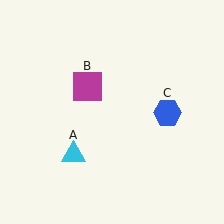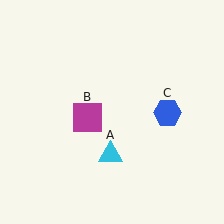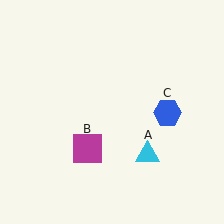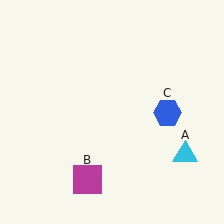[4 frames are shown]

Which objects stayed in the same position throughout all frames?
Blue hexagon (object C) remained stationary.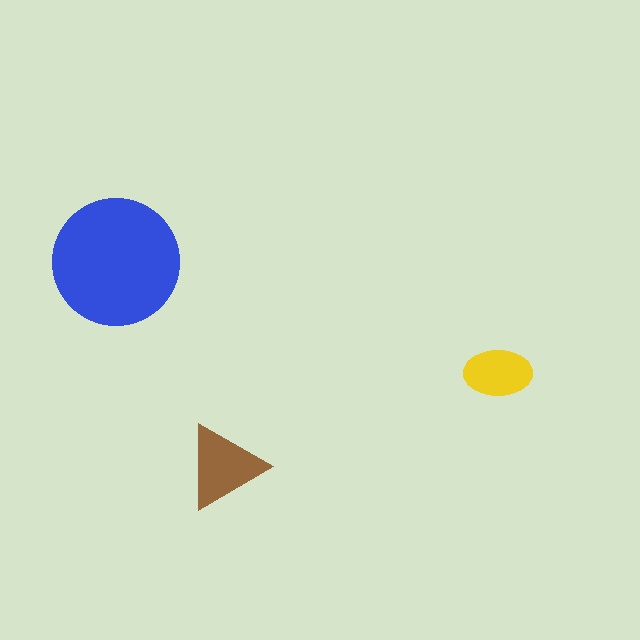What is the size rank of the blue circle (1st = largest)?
1st.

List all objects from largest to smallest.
The blue circle, the brown triangle, the yellow ellipse.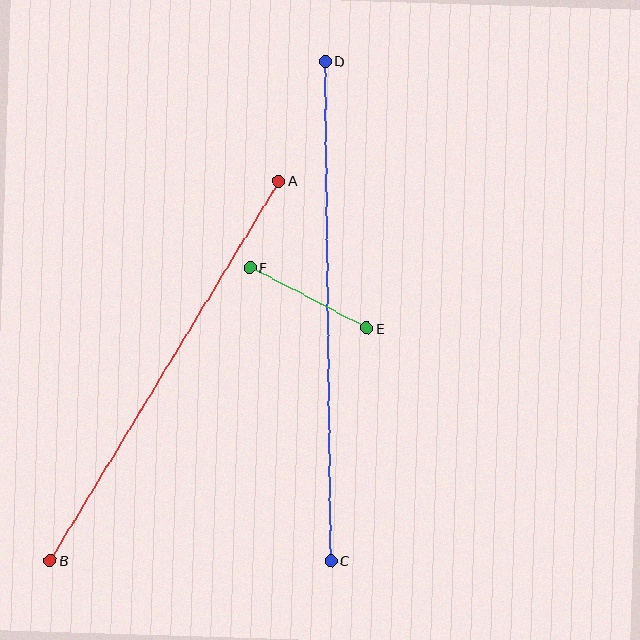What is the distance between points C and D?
The distance is approximately 500 pixels.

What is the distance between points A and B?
The distance is approximately 443 pixels.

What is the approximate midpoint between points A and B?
The midpoint is at approximately (164, 371) pixels.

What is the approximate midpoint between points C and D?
The midpoint is at approximately (328, 311) pixels.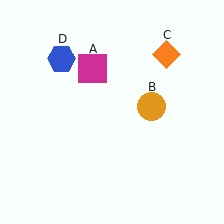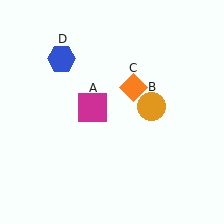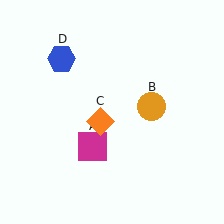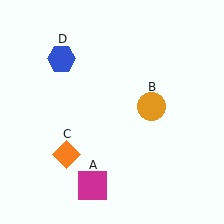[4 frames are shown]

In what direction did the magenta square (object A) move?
The magenta square (object A) moved down.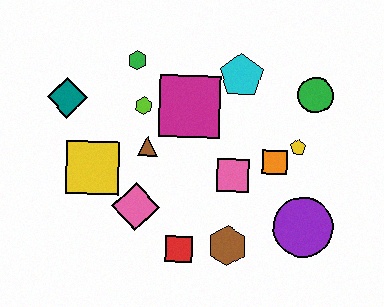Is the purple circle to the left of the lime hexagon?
No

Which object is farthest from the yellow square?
The green circle is farthest from the yellow square.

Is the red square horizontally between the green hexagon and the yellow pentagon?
Yes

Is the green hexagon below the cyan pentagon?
No